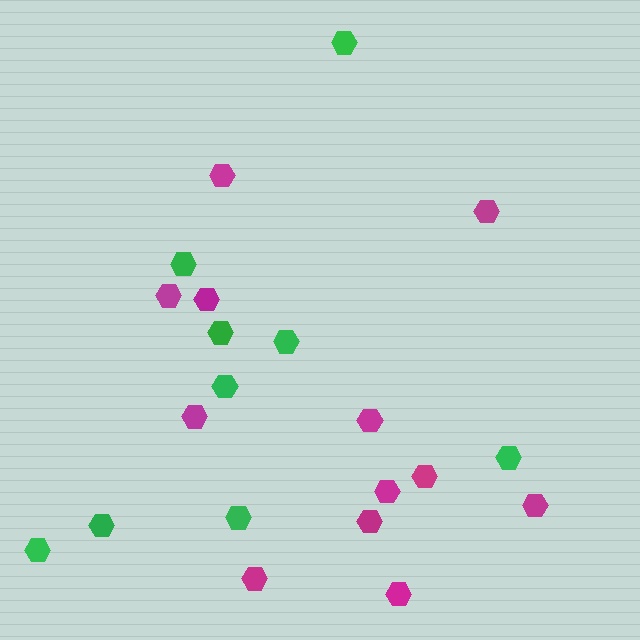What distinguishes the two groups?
There are 2 groups: one group of green hexagons (9) and one group of magenta hexagons (12).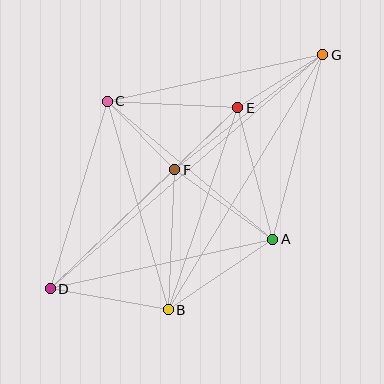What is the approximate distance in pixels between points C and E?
The distance between C and E is approximately 131 pixels.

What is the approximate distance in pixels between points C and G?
The distance between C and G is approximately 220 pixels.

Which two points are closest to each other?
Points E and F are closest to each other.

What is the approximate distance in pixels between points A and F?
The distance between A and F is approximately 120 pixels.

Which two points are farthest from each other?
Points D and G are farthest from each other.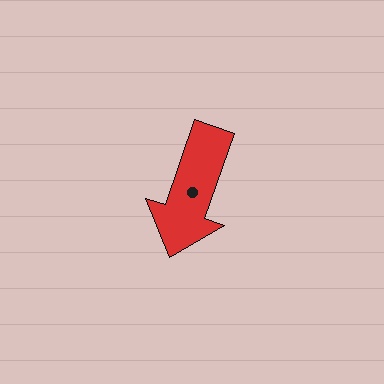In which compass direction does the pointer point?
South.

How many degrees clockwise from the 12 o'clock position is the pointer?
Approximately 199 degrees.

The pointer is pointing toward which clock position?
Roughly 7 o'clock.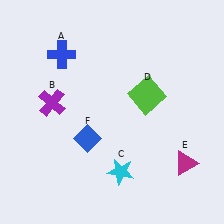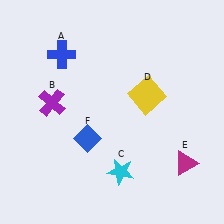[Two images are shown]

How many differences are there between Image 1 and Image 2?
There is 1 difference between the two images.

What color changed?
The square (D) changed from lime in Image 1 to yellow in Image 2.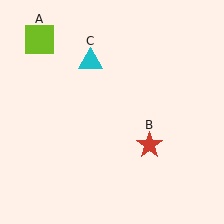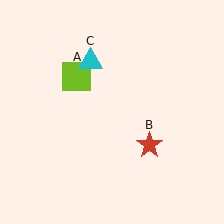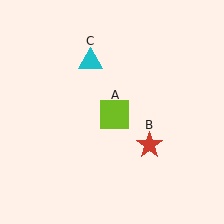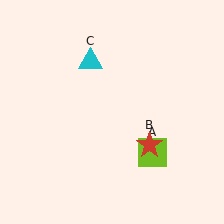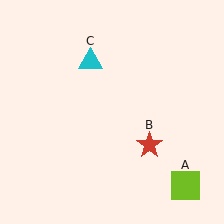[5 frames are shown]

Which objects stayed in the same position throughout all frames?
Red star (object B) and cyan triangle (object C) remained stationary.